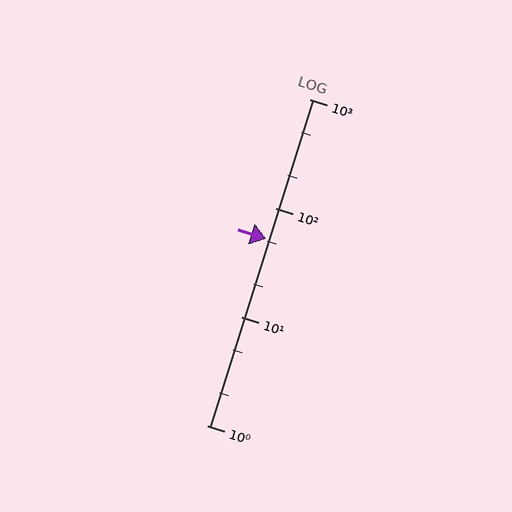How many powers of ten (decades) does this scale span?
The scale spans 3 decades, from 1 to 1000.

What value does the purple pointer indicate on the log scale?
The pointer indicates approximately 52.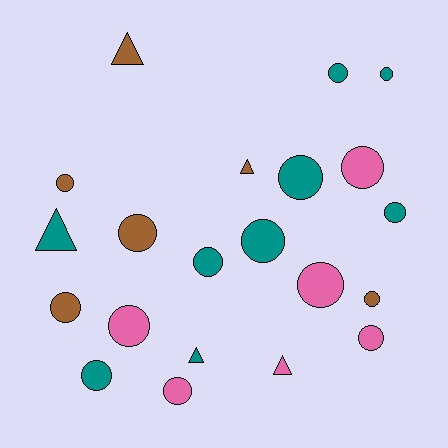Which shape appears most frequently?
Circle, with 16 objects.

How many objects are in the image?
There are 21 objects.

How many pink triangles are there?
There is 1 pink triangle.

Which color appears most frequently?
Teal, with 9 objects.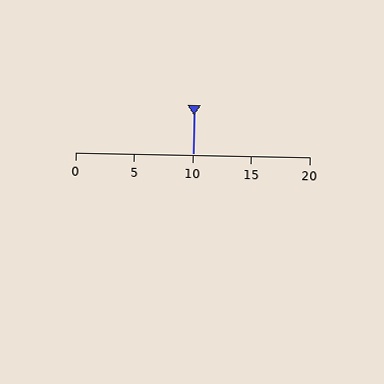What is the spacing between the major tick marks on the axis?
The major ticks are spaced 5 apart.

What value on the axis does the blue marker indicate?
The marker indicates approximately 10.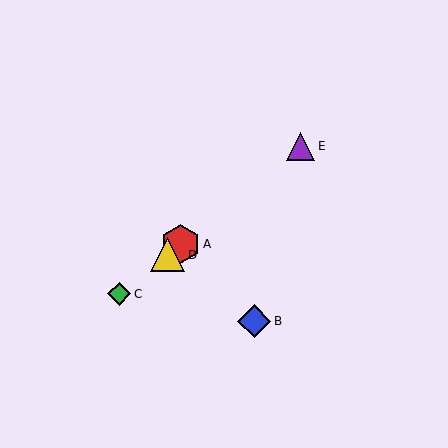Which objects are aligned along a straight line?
Objects A, C, D, E are aligned along a straight line.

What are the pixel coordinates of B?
Object B is at (254, 321).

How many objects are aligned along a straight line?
4 objects (A, C, D, E) are aligned along a straight line.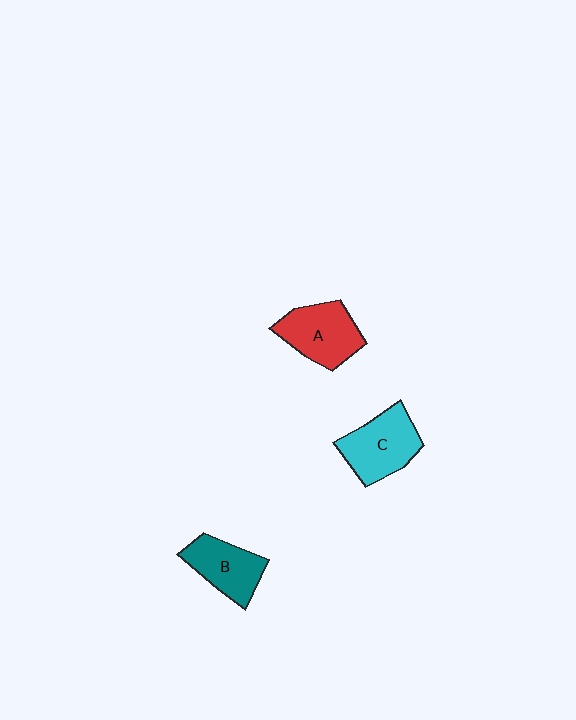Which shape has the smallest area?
Shape B (teal).